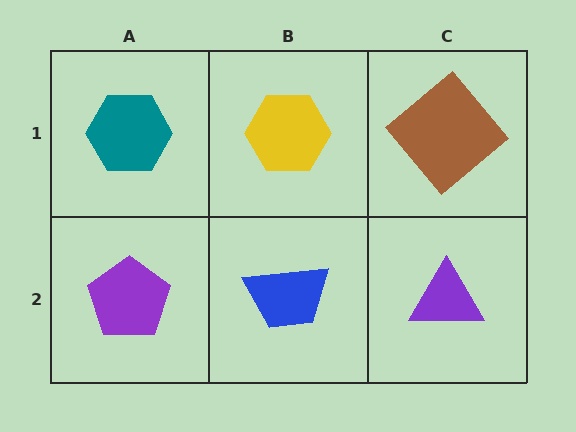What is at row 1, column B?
A yellow hexagon.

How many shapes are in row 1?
3 shapes.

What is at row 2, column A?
A purple pentagon.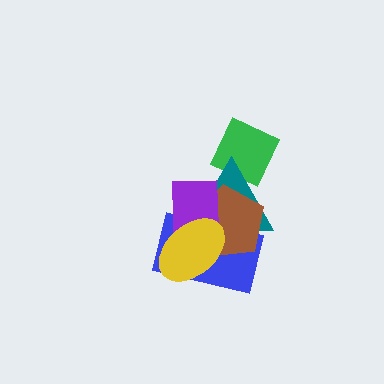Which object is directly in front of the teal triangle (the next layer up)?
The brown pentagon is directly in front of the teal triangle.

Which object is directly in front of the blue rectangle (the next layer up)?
The teal triangle is directly in front of the blue rectangle.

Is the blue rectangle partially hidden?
Yes, it is partially covered by another shape.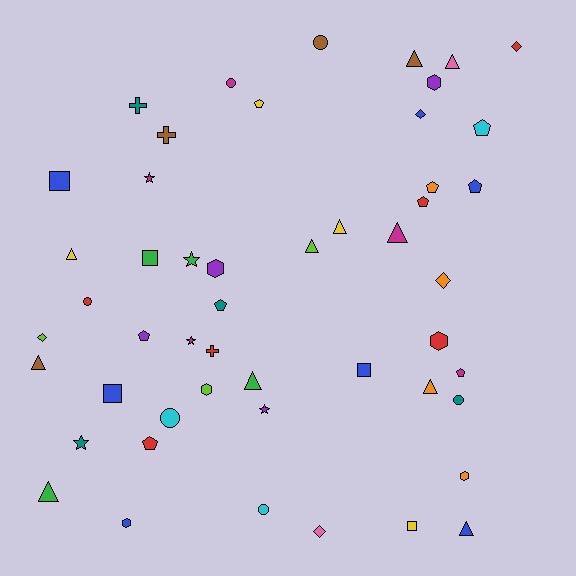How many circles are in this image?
There are 6 circles.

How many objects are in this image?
There are 50 objects.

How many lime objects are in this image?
There are 3 lime objects.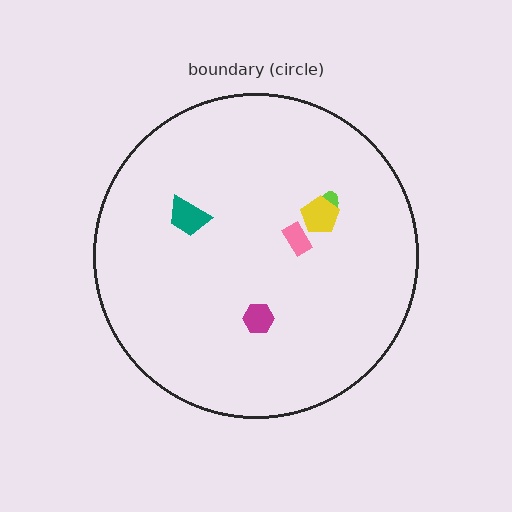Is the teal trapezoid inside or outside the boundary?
Inside.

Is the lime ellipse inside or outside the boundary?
Inside.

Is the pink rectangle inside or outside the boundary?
Inside.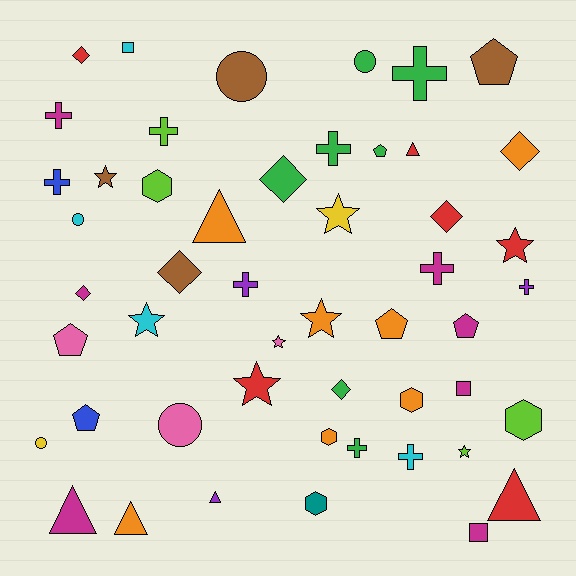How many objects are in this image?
There are 50 objects.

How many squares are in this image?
There are 3 squares.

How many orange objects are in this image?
There are 7 orange objects.